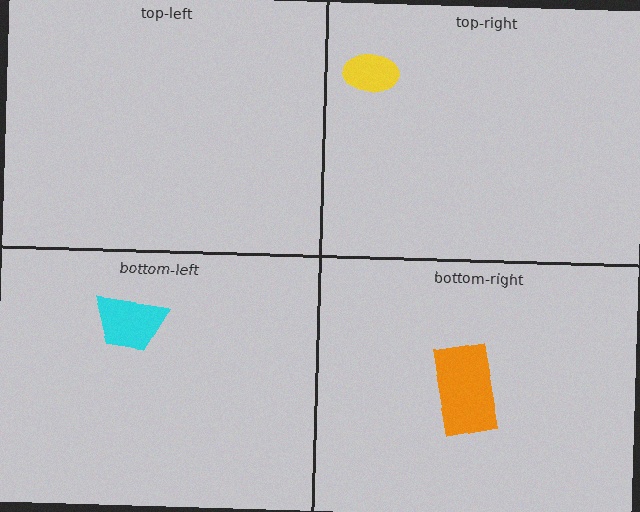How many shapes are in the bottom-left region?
1.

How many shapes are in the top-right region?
1.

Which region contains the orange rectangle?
The bottom-right region.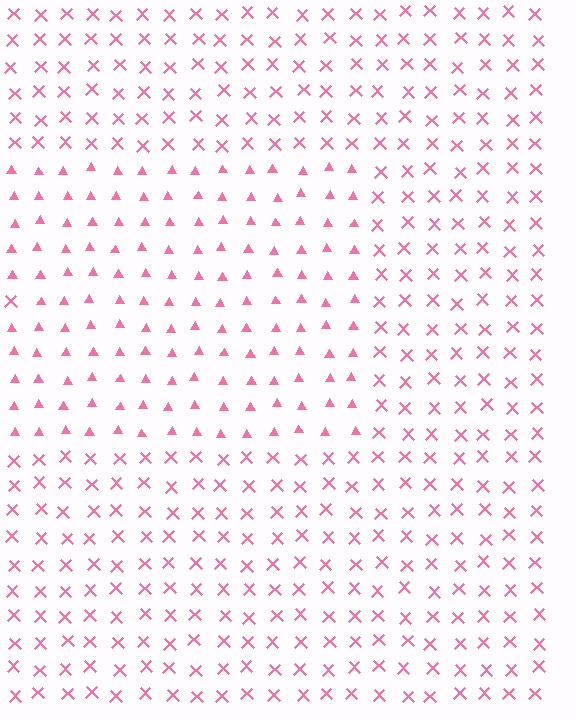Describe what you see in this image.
The image is filled with small pink elements arranged in a uniform grid. A rectangle-shaped region contains triangles, while the surrounding area contains X marks. The boundary is defined purely by the change in element shape.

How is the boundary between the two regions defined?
The boundary is defined by a change in element shape: triangles inside vs. X marks outside. All elements share the same color and spacing.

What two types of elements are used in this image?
The image uses triangles inside the rectangle region and X marks outside it.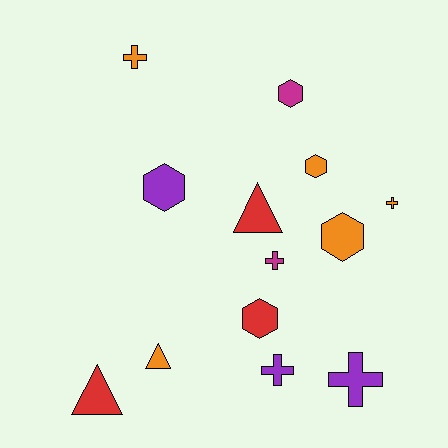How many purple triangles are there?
There are no purple triangles.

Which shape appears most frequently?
Cross, with 5 objects.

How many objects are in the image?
There are 13 objects.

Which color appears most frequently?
Orange, with 5 objects.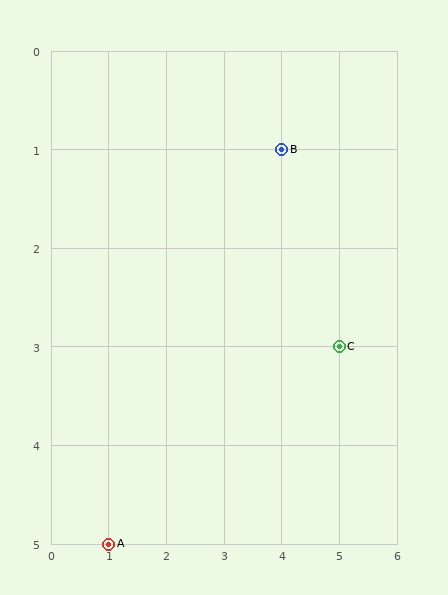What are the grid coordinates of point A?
Point A is at grid coordinates (1, 5).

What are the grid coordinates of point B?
Point B is at grid coordinates (4, 1).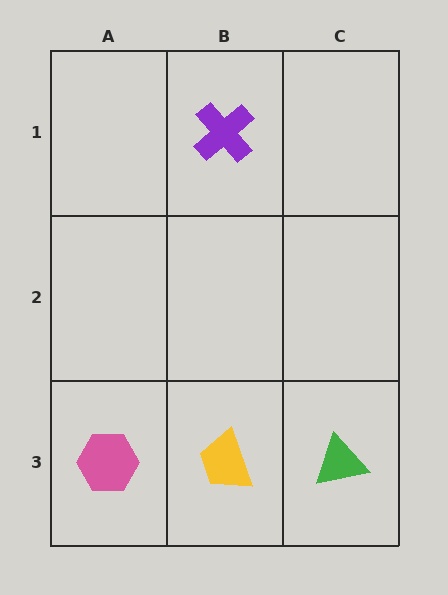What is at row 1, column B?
A purple cross.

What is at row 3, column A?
A pink hexagon.